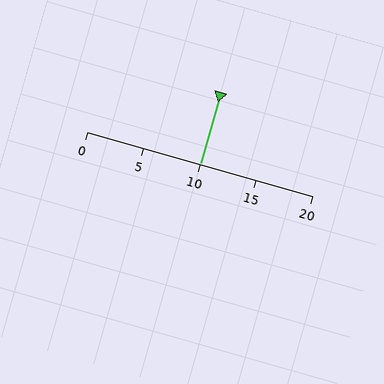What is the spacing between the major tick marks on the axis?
The major ticks are spaced 5 apart.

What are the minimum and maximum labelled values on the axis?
The axis runs from 0 to 20.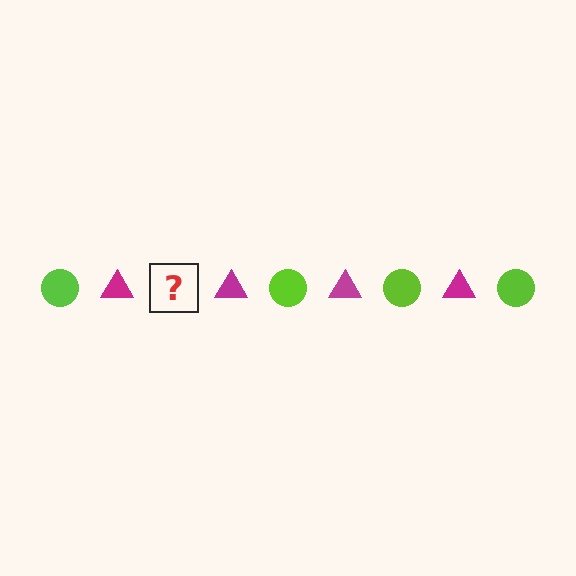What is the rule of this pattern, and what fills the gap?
The rule is that the pattern alternates between lime circle and magenta triangle. The gap should be filled with a lime circle.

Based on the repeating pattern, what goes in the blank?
The blank should be a lime circle.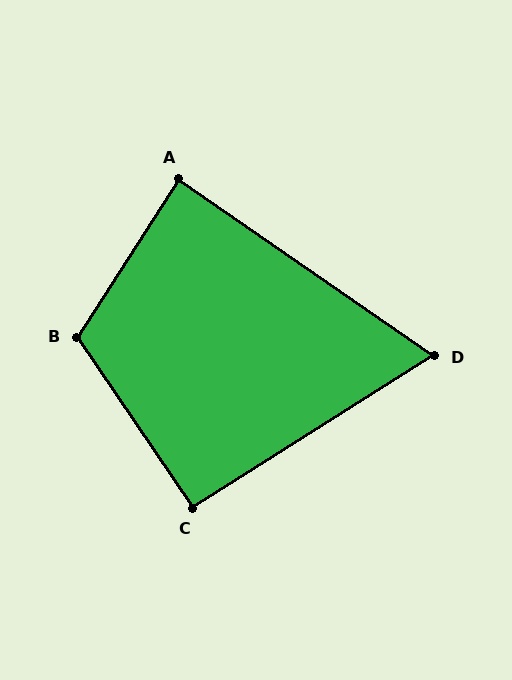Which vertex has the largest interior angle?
B, at approximately 113 degrees.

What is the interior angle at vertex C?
Approximately 92 degrees (approximately right).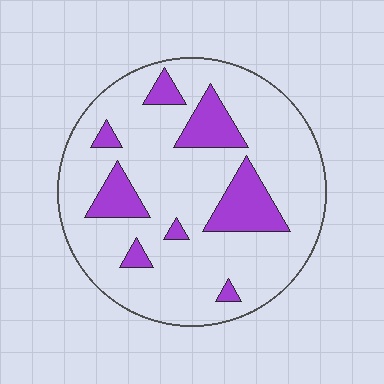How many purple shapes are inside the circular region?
8.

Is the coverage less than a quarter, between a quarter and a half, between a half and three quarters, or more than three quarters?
Less than a quarter.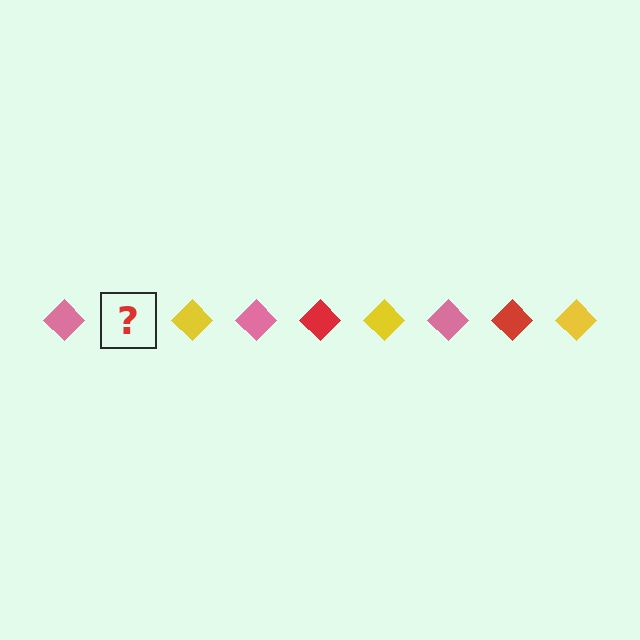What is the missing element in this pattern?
The missing element is a red diamond.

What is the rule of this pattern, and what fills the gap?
The rule is that the pattern cycles through pink, red, yellow diamonds. The gap should be filled with a red diamond.